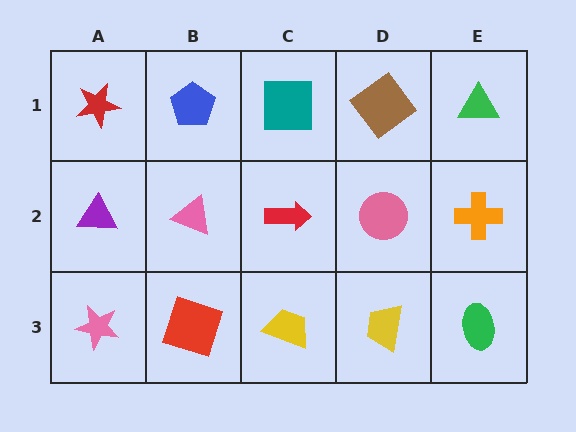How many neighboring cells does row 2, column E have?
3.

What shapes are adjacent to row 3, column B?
A pink triangle (row 2, column B), a pink star (row 3, column A), a yellow trapezoid (row 3, column C).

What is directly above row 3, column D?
A pink circle.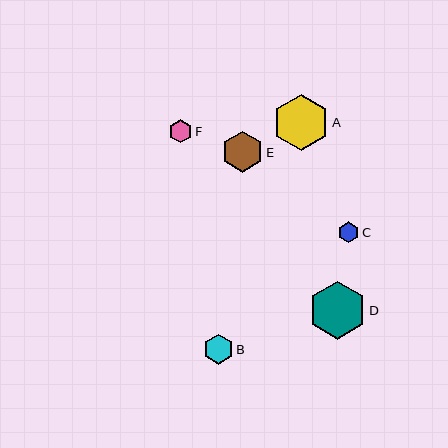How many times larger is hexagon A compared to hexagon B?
Hexagon A is approximately 1.9 times the size of hexagon B.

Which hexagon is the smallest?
Hexagon C is the smallest with a size of approximately 21 pixels.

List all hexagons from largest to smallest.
From largest to smallest: D, A, E, B, F, C.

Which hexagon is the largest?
Hexagon D is the largest with a size of approximately 58 pixels.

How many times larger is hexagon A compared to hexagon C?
Hexagon A is approximately 2.7 times the size of hexagon C.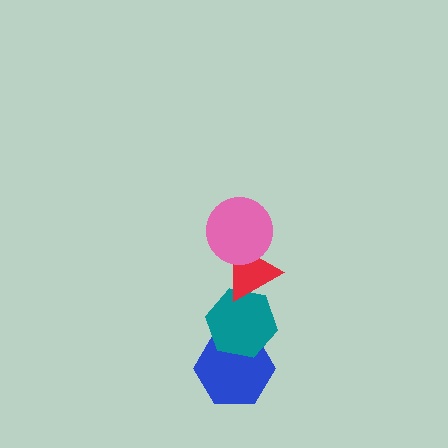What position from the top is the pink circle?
The pink circle is 1st from the top.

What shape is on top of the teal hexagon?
The red triangle is on top of the teal hexagon.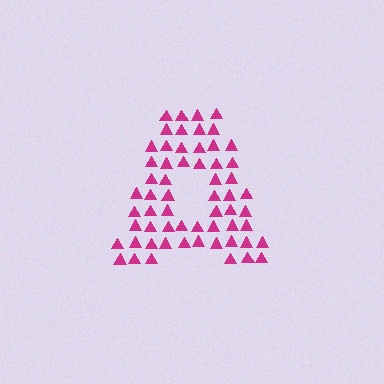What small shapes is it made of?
It is made of small triangles.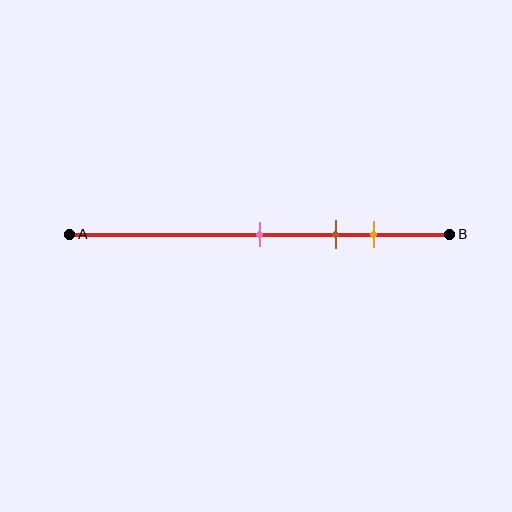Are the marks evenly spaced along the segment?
Yes, the marks are approximately evenly spaced.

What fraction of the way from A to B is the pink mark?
The pink mark is approximately 50% (0.5) of the way from A to B.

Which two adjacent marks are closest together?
The brown and orange marks are the closest adjacent pair.